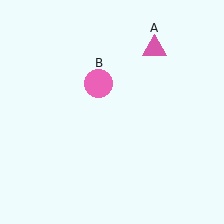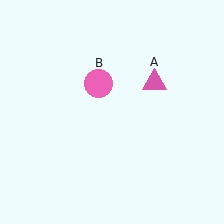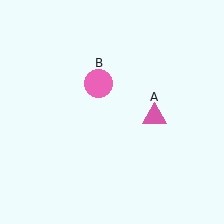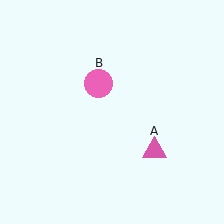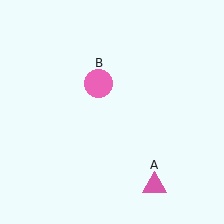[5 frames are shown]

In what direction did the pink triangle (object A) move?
The pink triangle (object A) moved down.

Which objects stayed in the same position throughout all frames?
Pink circle (object B) remained stationary.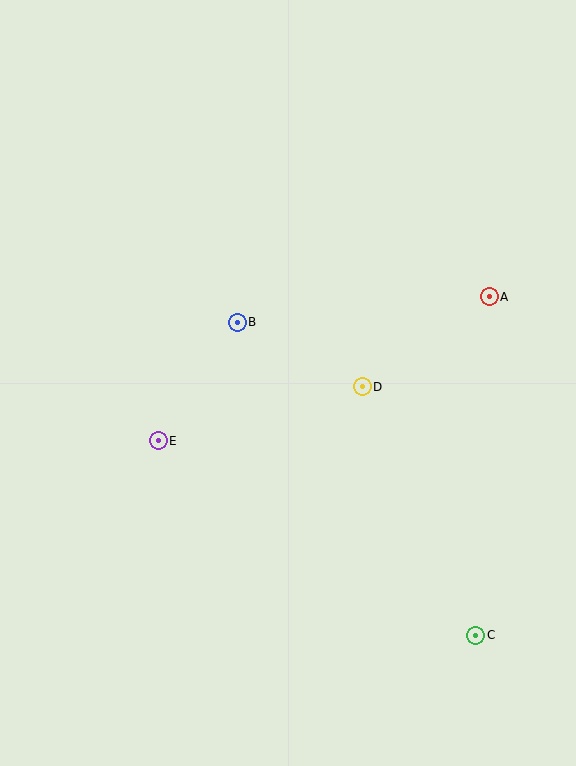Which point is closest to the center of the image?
Point D at (362, 387) is closest to the center.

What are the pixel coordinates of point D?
Point D is at (362, 387).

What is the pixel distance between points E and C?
The distance between E and C is 372 pixels.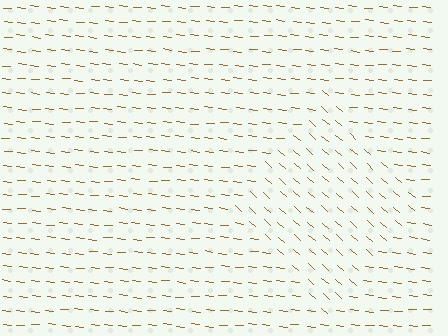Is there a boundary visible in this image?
Yes, there is a texture boundary formed by a change in line orientation.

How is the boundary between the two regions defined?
The boundary is defined purely by a change in line orientation (approximately 35 degrees difference). All lines are the same color and thickness.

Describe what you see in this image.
The image is filled with small brown line segments. A diamond region in the image has lines oriented differently from the surrounding lines, creating a visible texture boundary.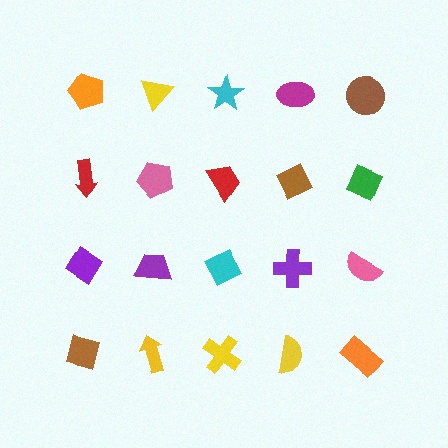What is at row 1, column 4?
A magenta ellipse.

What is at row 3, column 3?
A cyan diamond.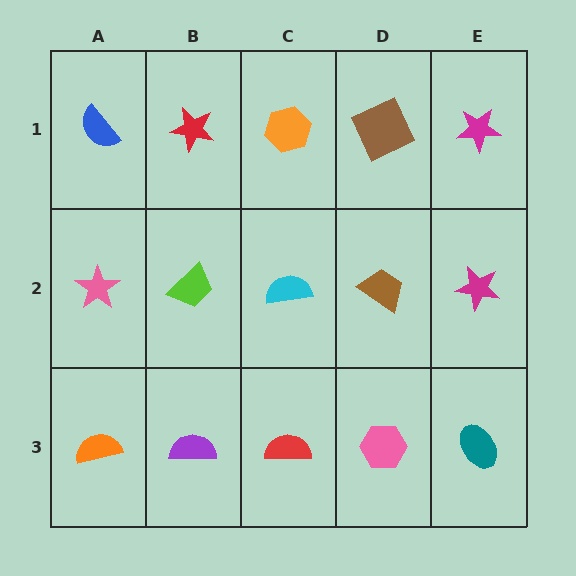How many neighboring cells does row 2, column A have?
3.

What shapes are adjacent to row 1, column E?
A magenta star (row 2, column E), a brown square (row 1, column D).